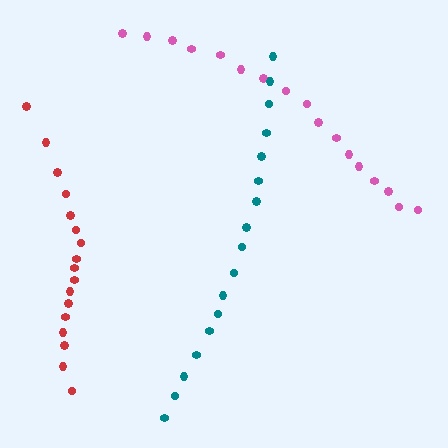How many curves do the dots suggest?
There are 3 distinct paths.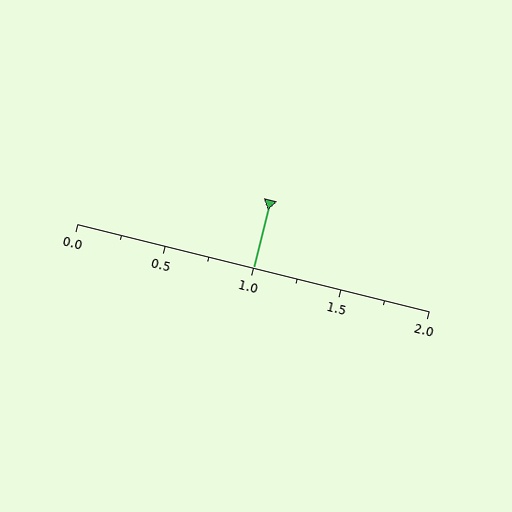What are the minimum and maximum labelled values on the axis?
The axis runs from 0.0 to 2.0.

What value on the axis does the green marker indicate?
The marker indicates approximately 1.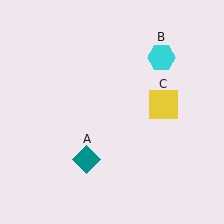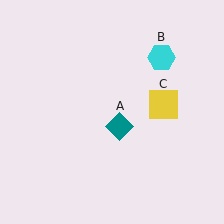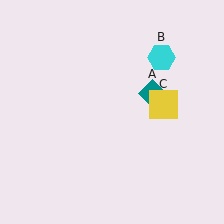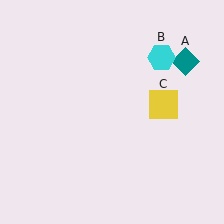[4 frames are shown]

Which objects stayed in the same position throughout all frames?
Cyan hexagon (object B) and yellow square (object C) remained stationary.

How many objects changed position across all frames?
1 object changed position: teal diamond (object A).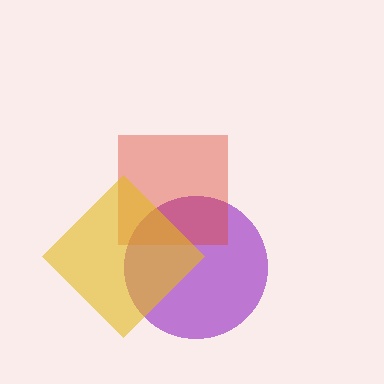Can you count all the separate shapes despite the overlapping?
Yes, there are 3 separate shapes.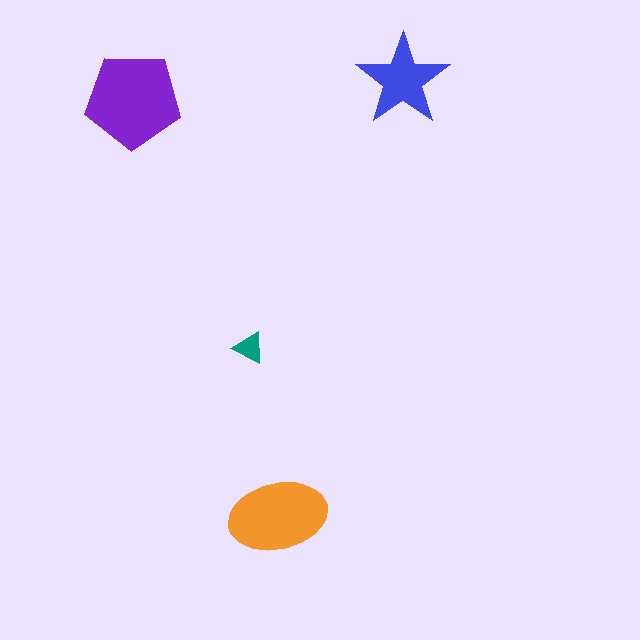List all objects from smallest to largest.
The teal triangle, the blue star, the orange ellipse, the purple pentagon.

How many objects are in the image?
There are 4 objects in the image.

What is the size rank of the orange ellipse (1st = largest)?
2nd.